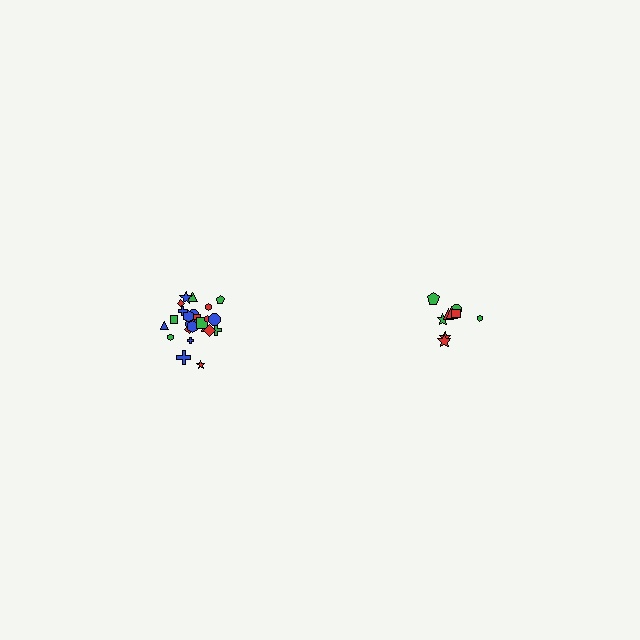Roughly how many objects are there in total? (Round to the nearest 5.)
Roughly 35 objects in total.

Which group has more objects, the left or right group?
The left group.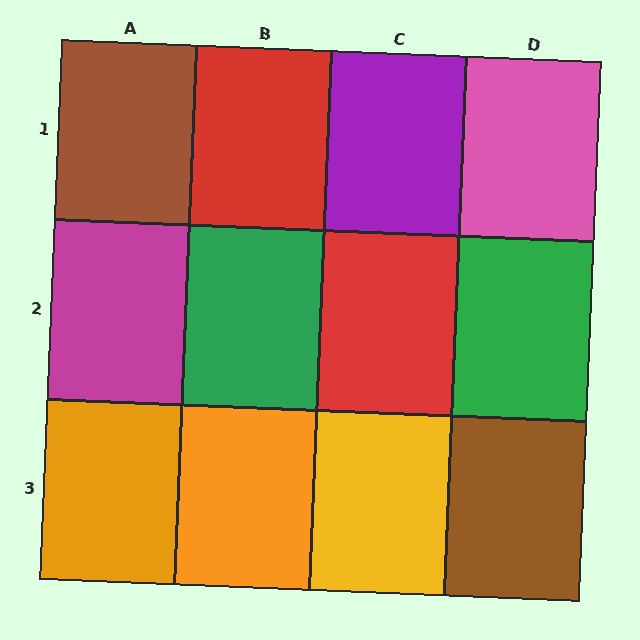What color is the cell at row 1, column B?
Red.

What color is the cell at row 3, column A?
Orange.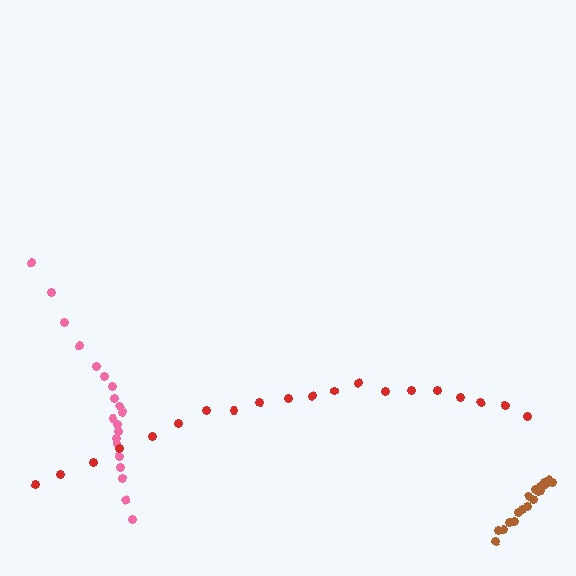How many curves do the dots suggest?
There are 3 distinct paths.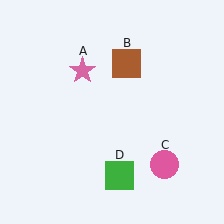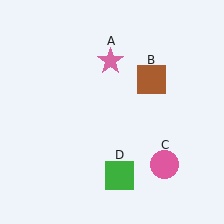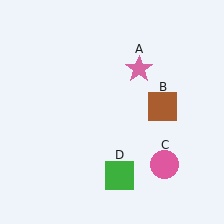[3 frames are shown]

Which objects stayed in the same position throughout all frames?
Pink circle (object C) and green square (object D) remained stationary.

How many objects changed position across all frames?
2 objects changed position: pink star (object A), brown square (object B).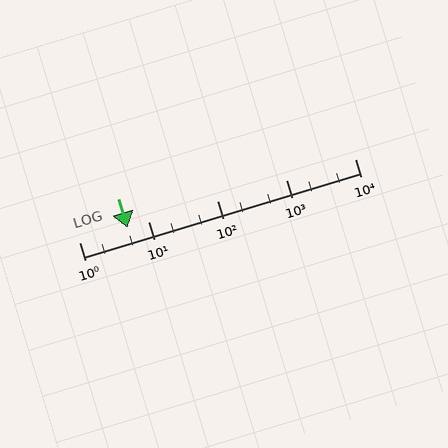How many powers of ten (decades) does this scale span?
The scale spans 4 decades, from 1 to 10000.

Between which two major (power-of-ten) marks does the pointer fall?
The pointer is between 1 and 10.